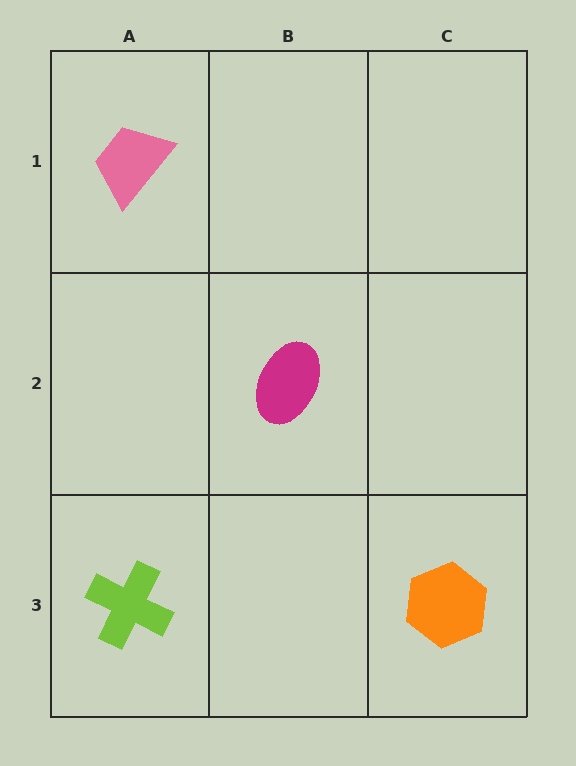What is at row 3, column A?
A lime cross.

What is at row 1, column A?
A pink trapezoid.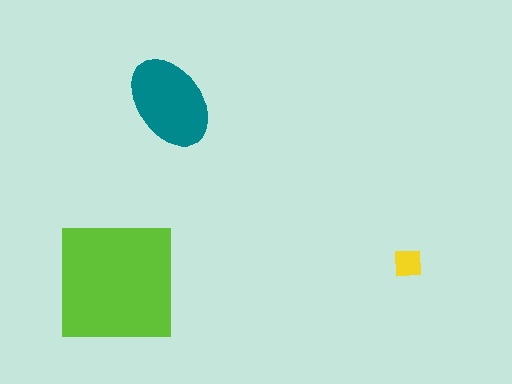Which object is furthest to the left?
The lime square is leftmost.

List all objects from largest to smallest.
The lime square, the teal ellipse, the yellow square.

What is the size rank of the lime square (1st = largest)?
1st.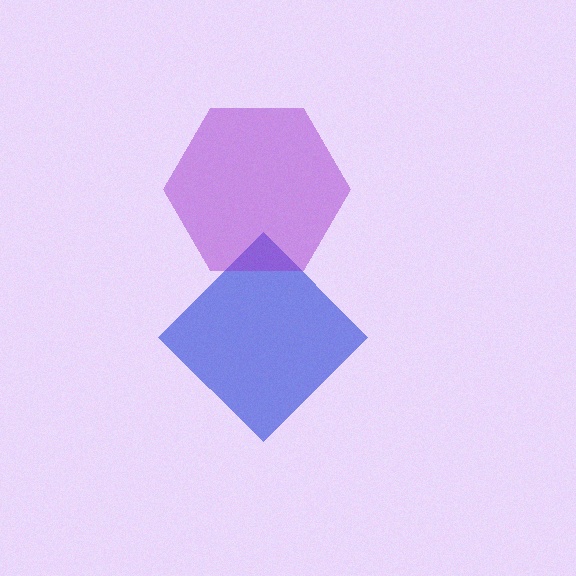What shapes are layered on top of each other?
The layered shapes are: a blue diamond, a purple hexagon.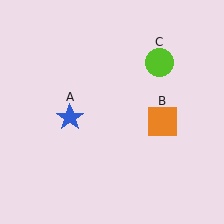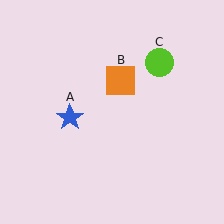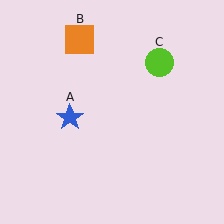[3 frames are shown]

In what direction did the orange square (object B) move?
The orange square (object B) moved up and to the left.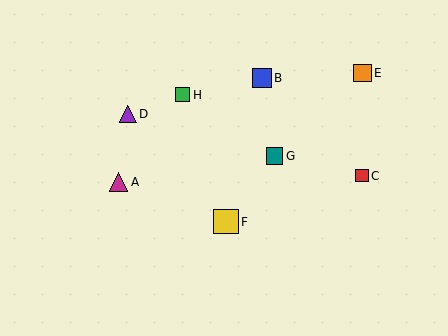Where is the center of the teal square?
The center of the teal square is at (274, 156).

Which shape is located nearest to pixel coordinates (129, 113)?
The purple triangle (labeled D) at (128, 114) is nearest to that location.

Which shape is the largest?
The yellow square (labeled F) is the largest.